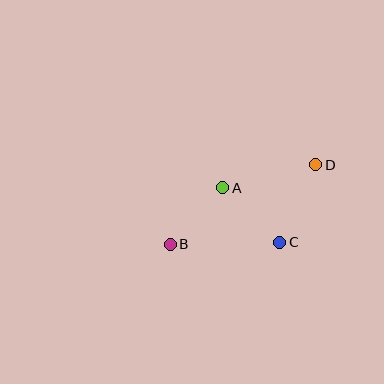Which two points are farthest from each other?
Points B and D are farthest from each other.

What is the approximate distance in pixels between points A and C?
The distance between A and C is approximately 79 pixels.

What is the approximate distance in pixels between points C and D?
The distance between C and D is approximately 86 pixels.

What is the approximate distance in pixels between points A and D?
The distance between A and D is approximately 96 pixels.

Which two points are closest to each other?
Points A and B are closest to each other.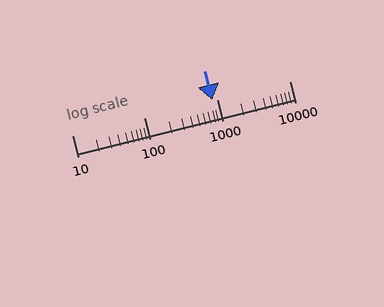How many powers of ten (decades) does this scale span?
The scale spans 3 decades, from 10 to 10000.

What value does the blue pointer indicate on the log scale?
The pointer indicates approximately 870.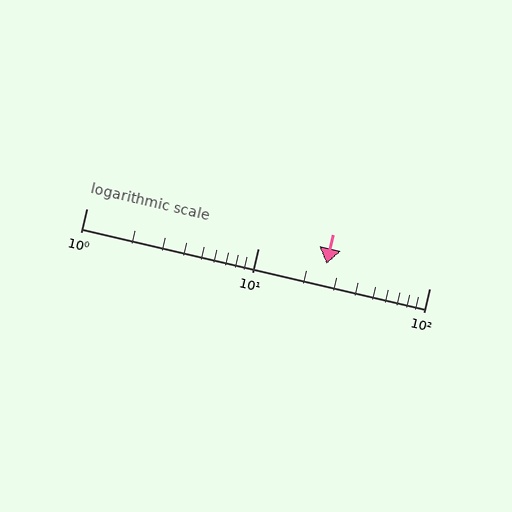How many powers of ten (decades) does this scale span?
The scale spans 2 decades, from 1 to 100.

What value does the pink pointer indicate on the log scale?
The pointer indicates approximately 25.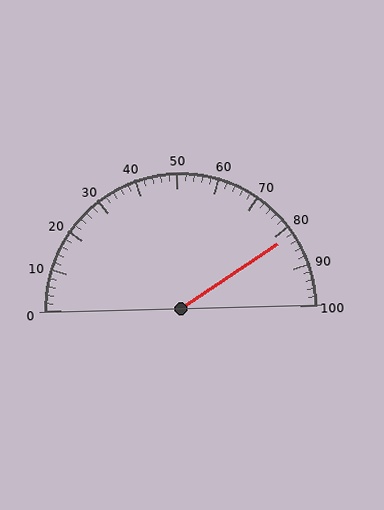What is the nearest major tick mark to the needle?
The nearest major tick mark is 80.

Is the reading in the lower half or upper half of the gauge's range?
The reading is in the upper half of the range (0 to 100).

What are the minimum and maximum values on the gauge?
The gauge ranges from 0 to 100.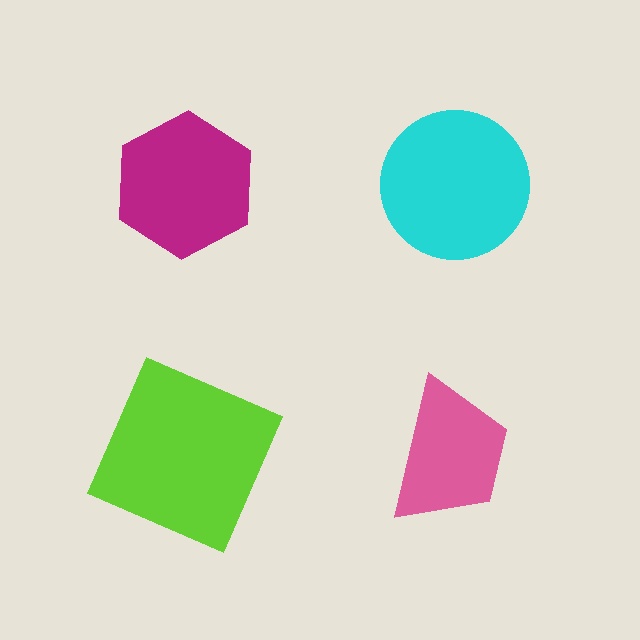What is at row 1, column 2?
A cyan circle.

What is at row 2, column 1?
A lime square.